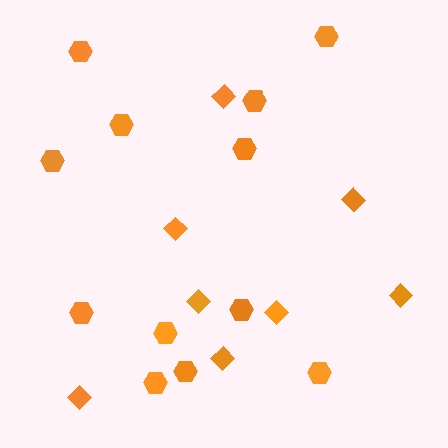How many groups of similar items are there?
There are 2 groups: one group of diamonds (8) and one group of hexagons (12).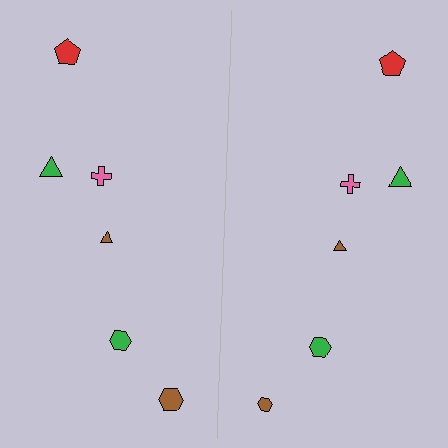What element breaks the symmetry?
The brown hexagon on the right side has a different size than its mirror counterpart.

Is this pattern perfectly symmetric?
No, the pattern is not perfectly symmetric. The brown hexagon on the right side has a different size than its mirror counterpart.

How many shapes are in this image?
There are 12 shapes in this image.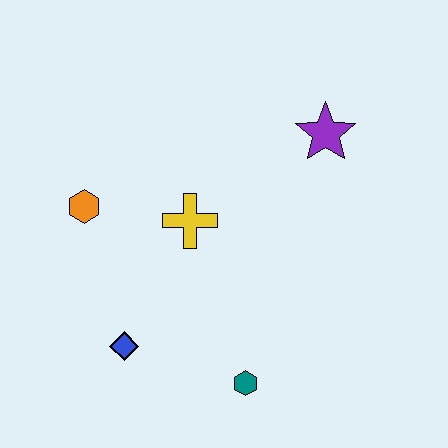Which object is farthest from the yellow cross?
The teal hexagon is farthest from the yellow cross.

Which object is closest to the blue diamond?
The teal hexagon is closest to the blue diamond.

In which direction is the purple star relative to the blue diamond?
The purple star is above the blue diamond.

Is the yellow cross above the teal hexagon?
Yes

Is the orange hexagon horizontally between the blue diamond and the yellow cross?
No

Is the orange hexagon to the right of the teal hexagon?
No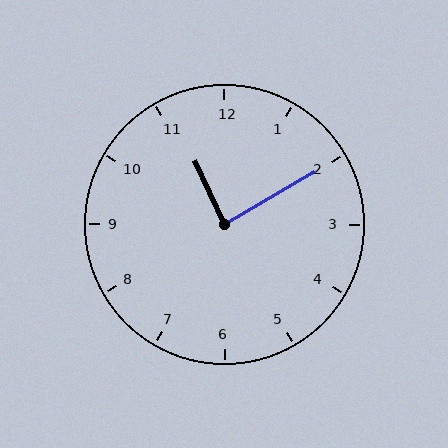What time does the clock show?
11:10.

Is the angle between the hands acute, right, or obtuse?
It is right.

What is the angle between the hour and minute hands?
Approximately 85 degrees.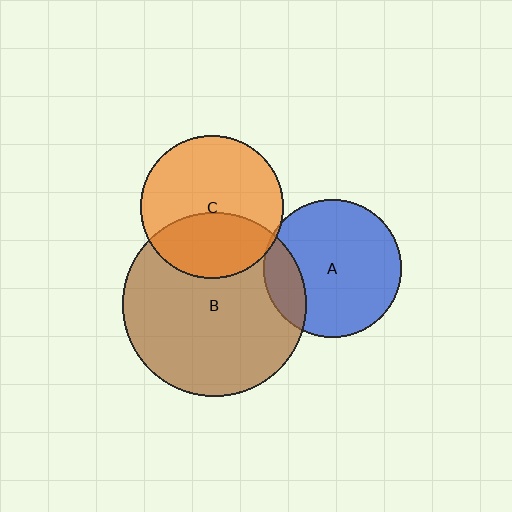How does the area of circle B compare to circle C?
Approximately 1.7 times.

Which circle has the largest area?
Circle B (brown).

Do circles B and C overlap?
Yes.